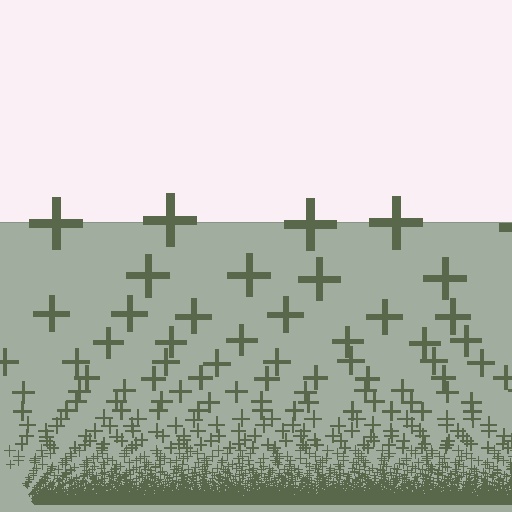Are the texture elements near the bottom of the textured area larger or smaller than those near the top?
Smaller. The gradient is inverted — elements near the bottom are smaller and denser.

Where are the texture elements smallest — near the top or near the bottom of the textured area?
Near the bottom.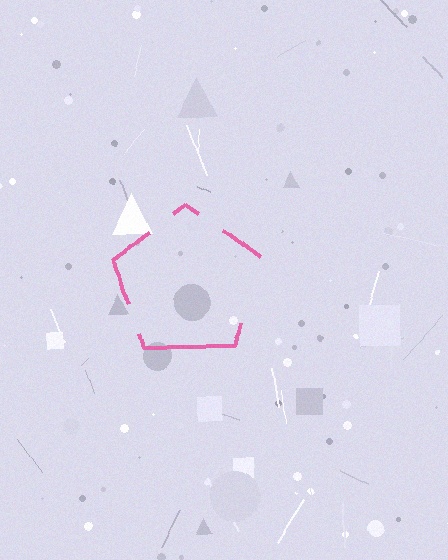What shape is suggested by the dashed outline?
The dashed outline suggests a pentagon.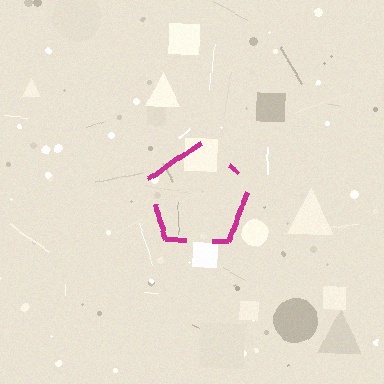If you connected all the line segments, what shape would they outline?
They would outline a pentagon.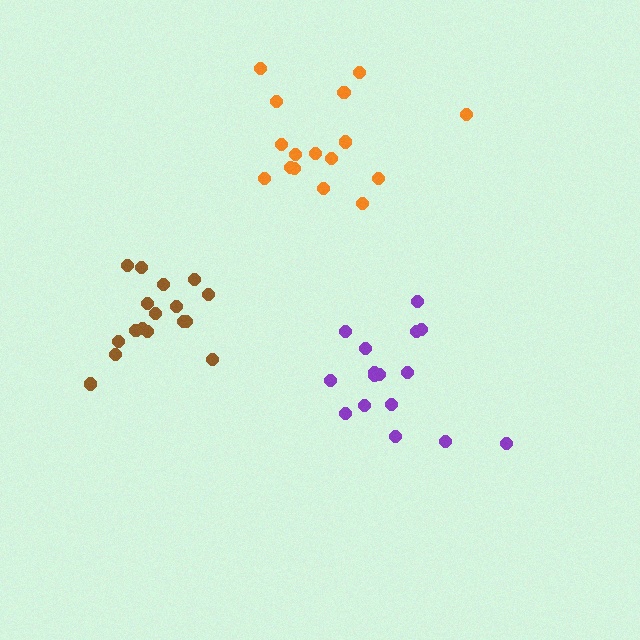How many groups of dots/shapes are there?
There are 3 groups.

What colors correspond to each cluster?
The clusters are colored: orange, purple, brown.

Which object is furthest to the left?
The brown cluster is leftmost.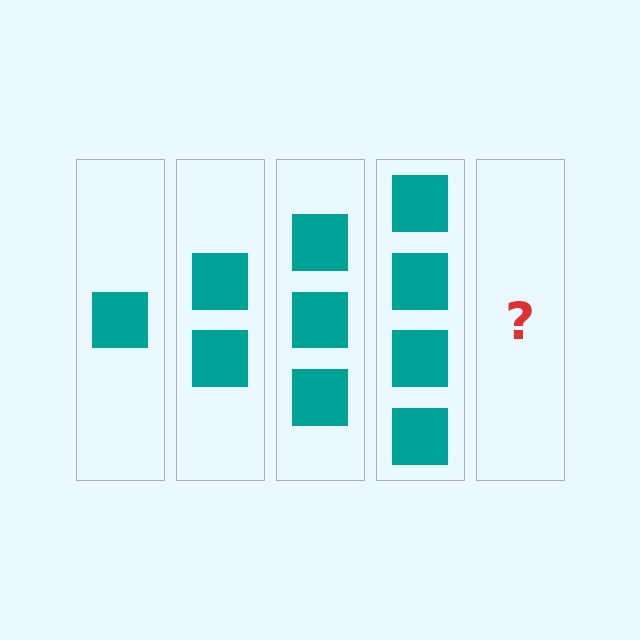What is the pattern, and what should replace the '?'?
The pattern is that each step adds one more square. The '?' should be 5 squares.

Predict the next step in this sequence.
The next step is 5 squares.